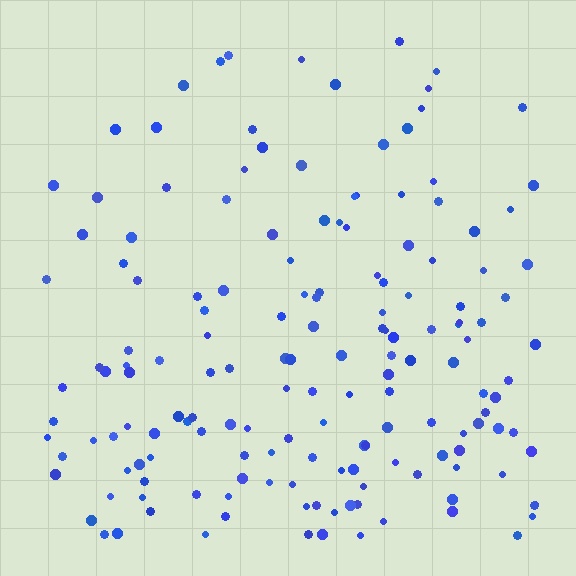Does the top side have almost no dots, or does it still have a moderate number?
Still a moderate number, just noticeably fewer than the bottom.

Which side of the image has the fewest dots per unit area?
The top.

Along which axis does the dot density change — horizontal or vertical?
Vertical.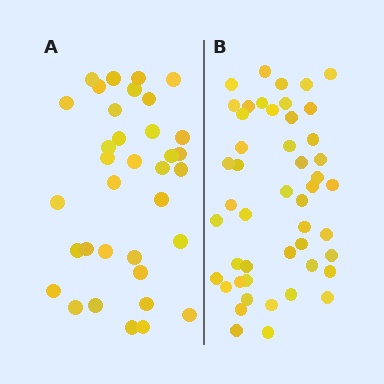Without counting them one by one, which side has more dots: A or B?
Region B (the right region) has more dots.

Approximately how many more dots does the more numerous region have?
Region B has approximately 15 more dots than region A.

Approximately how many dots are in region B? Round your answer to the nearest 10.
About 50 dots. (The exact count is 48, which rounds to 50.)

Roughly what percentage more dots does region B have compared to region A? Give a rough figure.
About 35% more.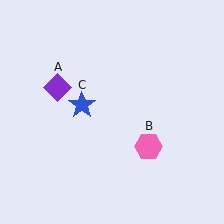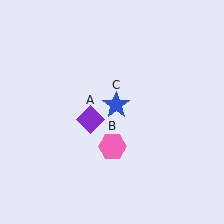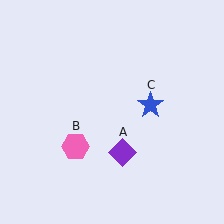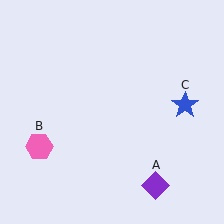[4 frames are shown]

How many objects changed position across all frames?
3 objects changed position: purple diamond (object A), pink hexagon (object B), blue star (object C).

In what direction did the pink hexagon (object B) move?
The pink hexagon (object B) moved left.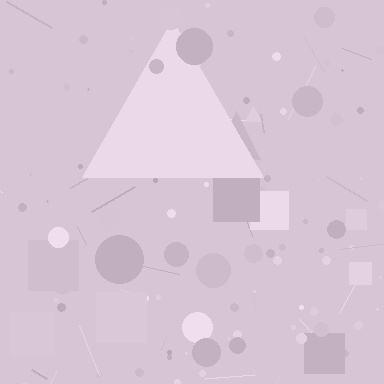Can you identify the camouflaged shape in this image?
The camouflaged shape is a triangle.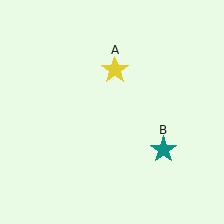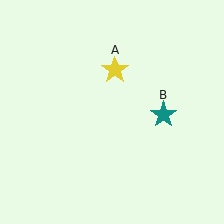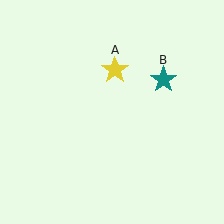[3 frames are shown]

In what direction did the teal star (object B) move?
The teal star (object B) moved up.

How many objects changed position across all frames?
1 object changed position: teal star (object B).